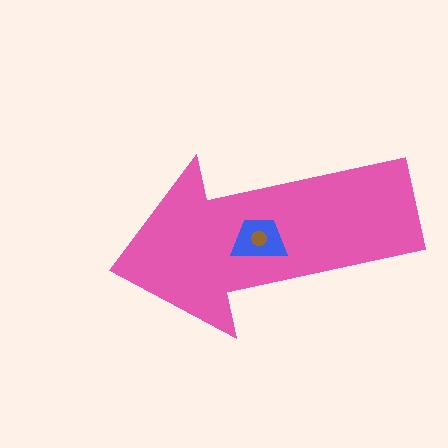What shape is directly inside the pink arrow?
The blue trapezoid.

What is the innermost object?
The brown circle.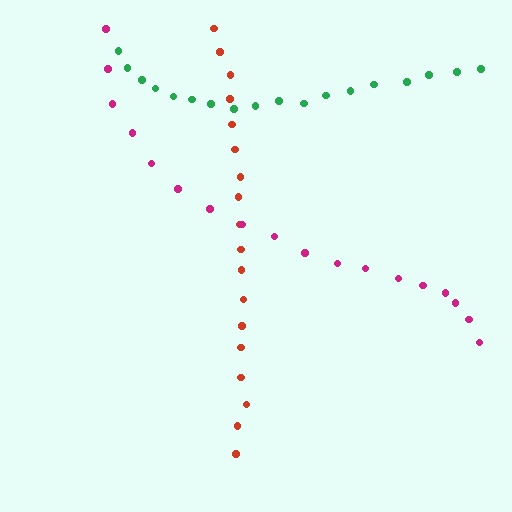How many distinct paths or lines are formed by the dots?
There are 3 distinct paths.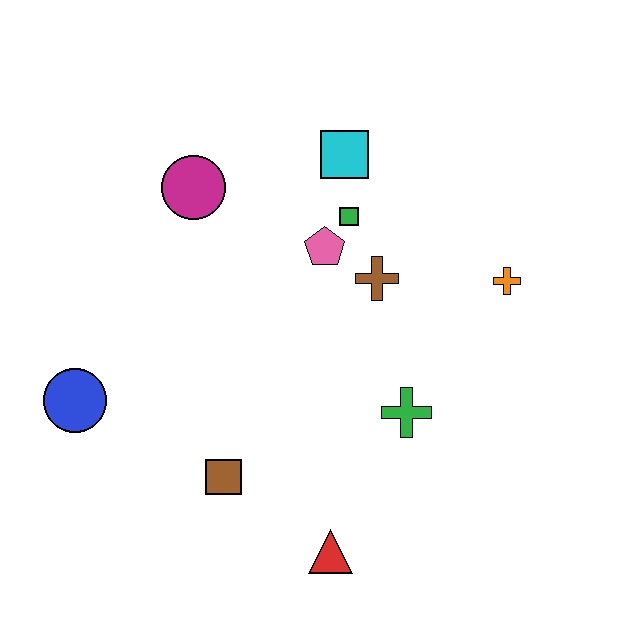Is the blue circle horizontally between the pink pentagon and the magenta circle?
No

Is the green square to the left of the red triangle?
No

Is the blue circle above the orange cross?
No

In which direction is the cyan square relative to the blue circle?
The cyan square is to the right of the blue circle.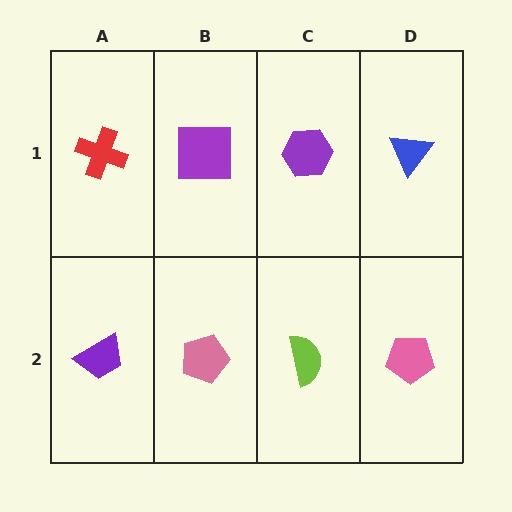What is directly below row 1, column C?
A lime semicircle.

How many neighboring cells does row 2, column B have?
3.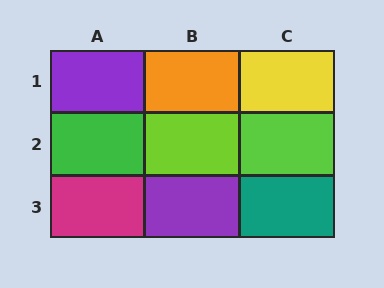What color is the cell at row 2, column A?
Green.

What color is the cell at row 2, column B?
Lime.